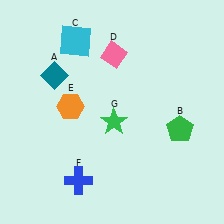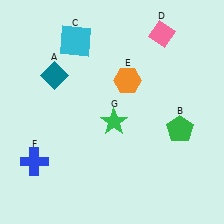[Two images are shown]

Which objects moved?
The objects that moved are: the pink diamond (D), the orange hexagon (E), the blue cross (F).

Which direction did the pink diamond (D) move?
The pink diamond (D) moved right.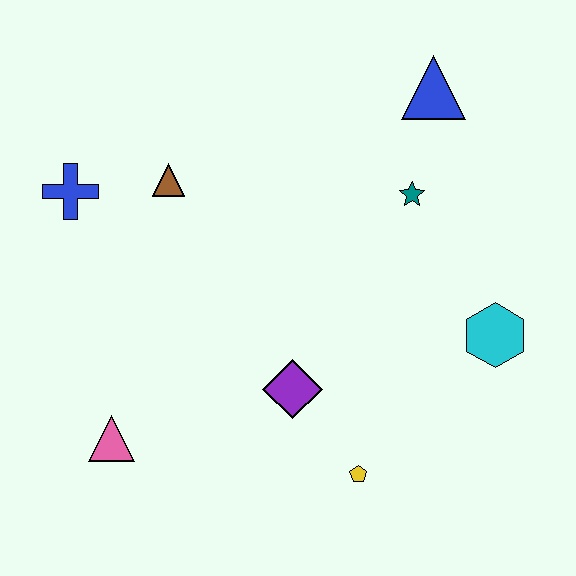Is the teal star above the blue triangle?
No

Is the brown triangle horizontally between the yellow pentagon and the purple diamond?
No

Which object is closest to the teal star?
The blue triangle is closest to the teal star.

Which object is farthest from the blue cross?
The cyan hexagon is farthest from the blue cross.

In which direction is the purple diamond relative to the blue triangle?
The purple diamond is below the blue triangle.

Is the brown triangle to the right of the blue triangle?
No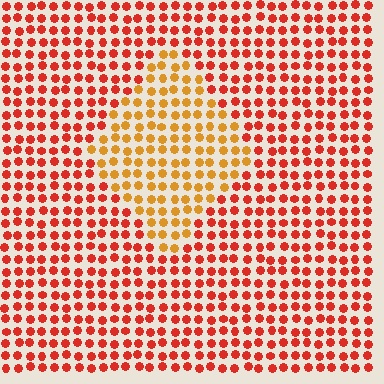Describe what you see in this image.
The image is filled with small red elements in a uniform arrangement. A diamond-shaped region is visible where the elements are tinted to a slightly different hue, forming a subtle color boundary.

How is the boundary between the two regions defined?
The boundary is defined purely by a slight shift in hue (about 35 degrees). Spacing, size, and orientation are identical on both sides.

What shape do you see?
I see a diamond.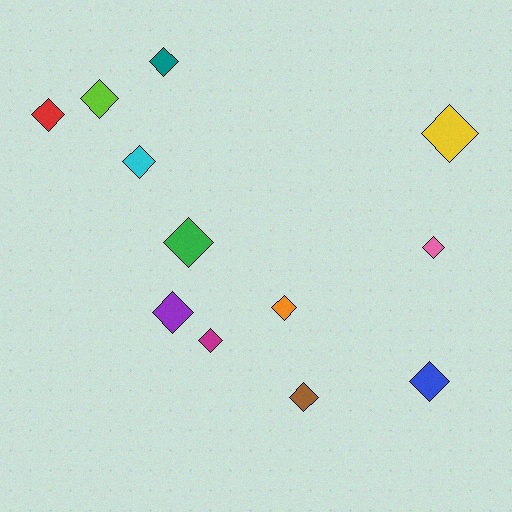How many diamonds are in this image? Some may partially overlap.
There are 12 diamonds.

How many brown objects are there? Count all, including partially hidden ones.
There is 1 brown object.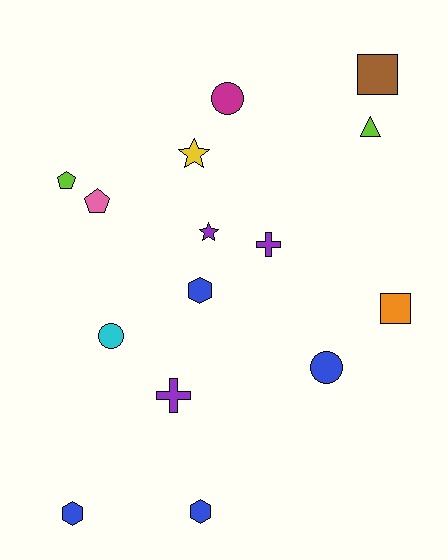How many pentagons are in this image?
There are 2 pentagons.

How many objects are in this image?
There are 15 objects.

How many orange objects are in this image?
There is 1 orange object.